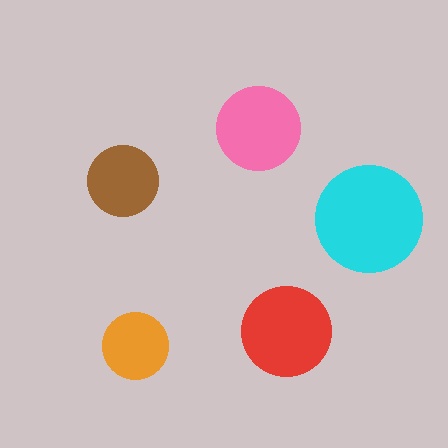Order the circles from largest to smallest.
the cyan one, the red one, the pink one, the brown one, the orange one.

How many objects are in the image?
There are 5 objects in the image.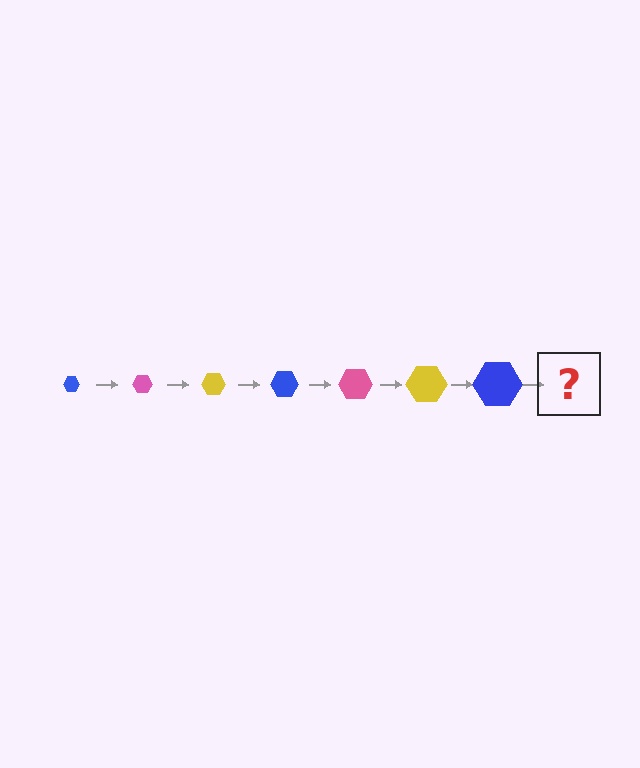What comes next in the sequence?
The next element should be a pink hexagon, larger than the previous one.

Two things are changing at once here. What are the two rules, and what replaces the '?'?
The two rules are that the hexagon grows larger each step and the color cycles through blue, pink, and yellow. The '?' should be a pink hexagon, larger than the previous one.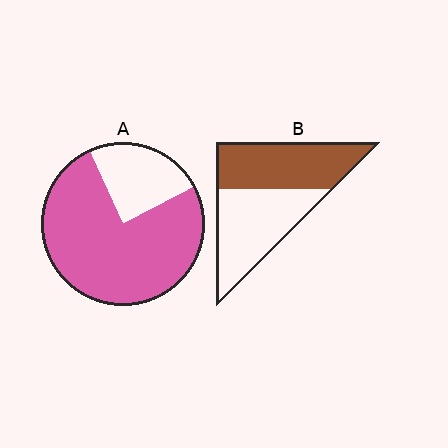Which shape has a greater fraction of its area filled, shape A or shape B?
Shape A.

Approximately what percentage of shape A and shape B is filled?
A is approximately 75% and B is approximately 50%.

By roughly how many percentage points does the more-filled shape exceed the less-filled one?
By roughly 25 percentage points (A over B).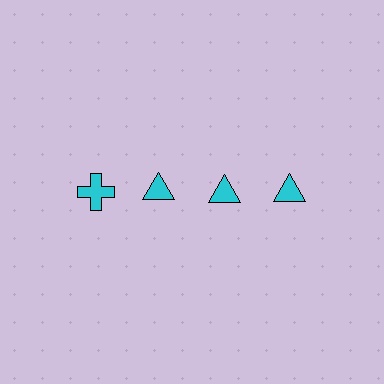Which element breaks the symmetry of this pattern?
The cyan cross in the top row, leftmost column breaks the symmetry. All other shapes are cyan triangles.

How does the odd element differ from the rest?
It has a different shape: cross instead of triangle.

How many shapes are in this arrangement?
There are 4 shapes arranged in a grid pattern.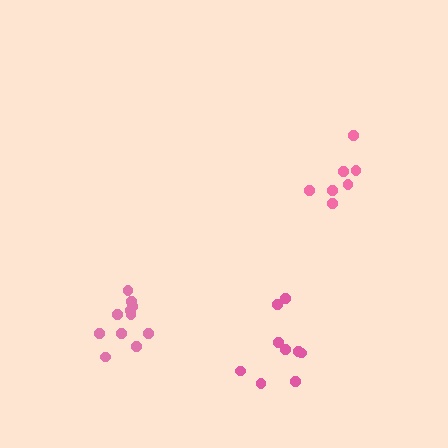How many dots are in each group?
Group 1: 11 dots, Group 2: 7 dots, Group 3: 9 dots (27 total).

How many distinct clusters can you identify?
There are 3 distinct clusters.